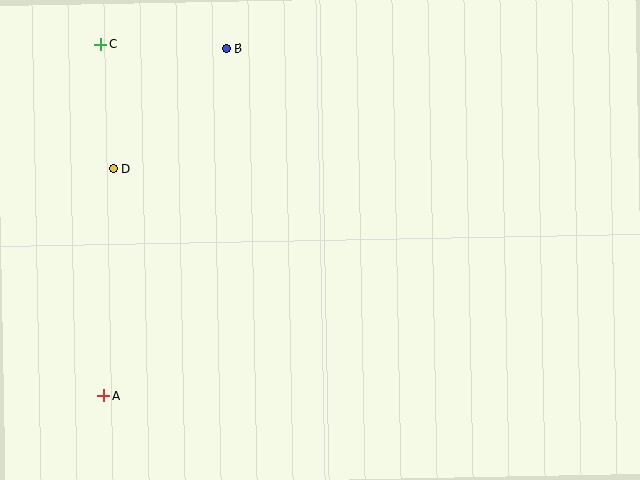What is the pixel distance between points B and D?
The distance between B and D is 166 pixels.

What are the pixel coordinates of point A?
Point A is at (104, 396).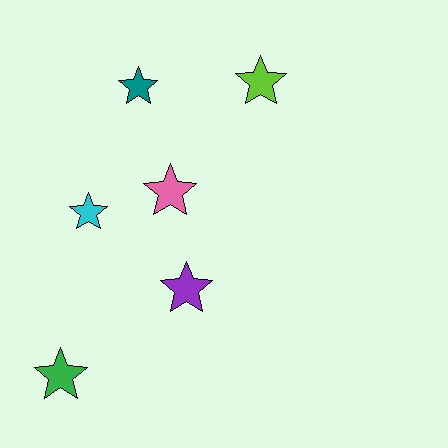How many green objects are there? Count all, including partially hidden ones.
There is 1 green object.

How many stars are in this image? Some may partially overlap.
There are 6 stars.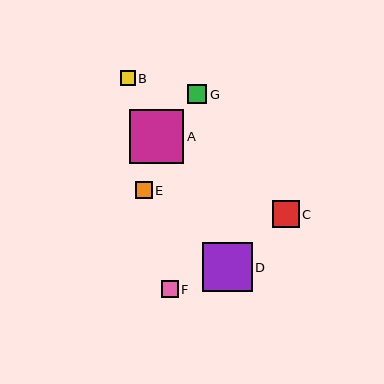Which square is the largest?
Square A is the largest with a size of approximately 55 pixels.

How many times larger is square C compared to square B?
Square C is approximately 1.8 times the size of square B.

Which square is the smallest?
Square B is the smallest with a size of approximately 15 pixels.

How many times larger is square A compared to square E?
Square A is approximately 3.1 times the size of square E.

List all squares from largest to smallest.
From largest to smallest: A, D, C, G, E, F, B.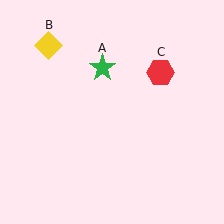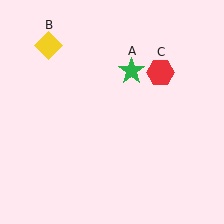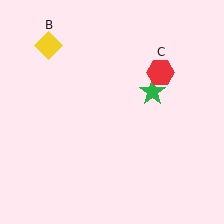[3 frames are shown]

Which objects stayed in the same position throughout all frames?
Yellow diamond (object B) and red hexagon (object C) remained stationary.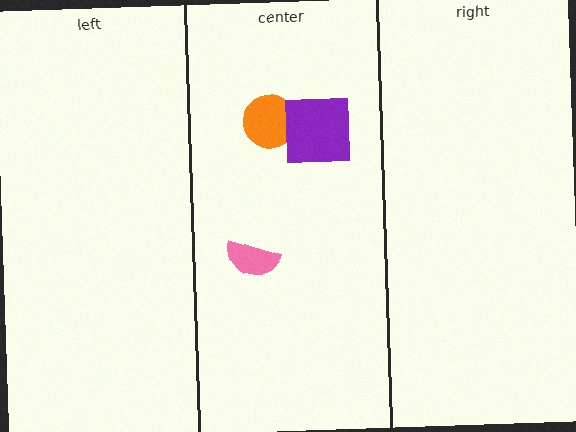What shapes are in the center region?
The pink semicircle, the orange circle, the purple square.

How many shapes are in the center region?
3.